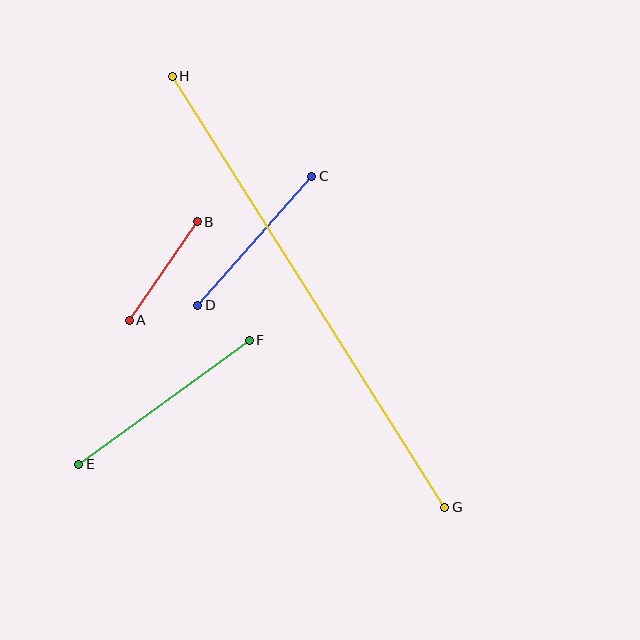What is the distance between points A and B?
The distance is approximately 120 pixels.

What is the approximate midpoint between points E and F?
The midpoint is at approximately (164, 402) pixels.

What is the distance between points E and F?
The distance is approximately 211 pixels.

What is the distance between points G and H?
The distance is approximately 510 pixels.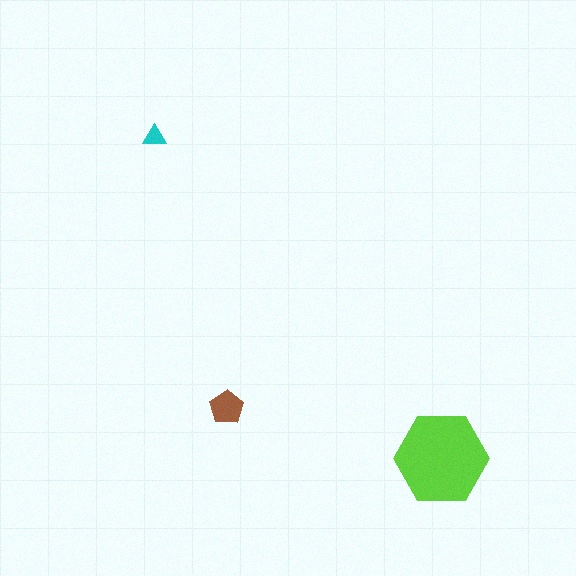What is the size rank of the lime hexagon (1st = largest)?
1st.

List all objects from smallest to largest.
The cyan triangle, the brown pentagon, the lime hexagon.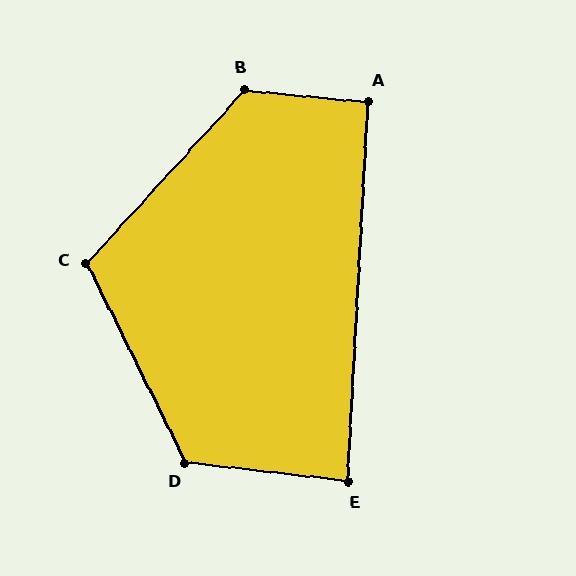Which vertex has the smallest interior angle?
E, at approximately 86 degrees.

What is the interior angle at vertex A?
Approximately 93 degrees (approximately right).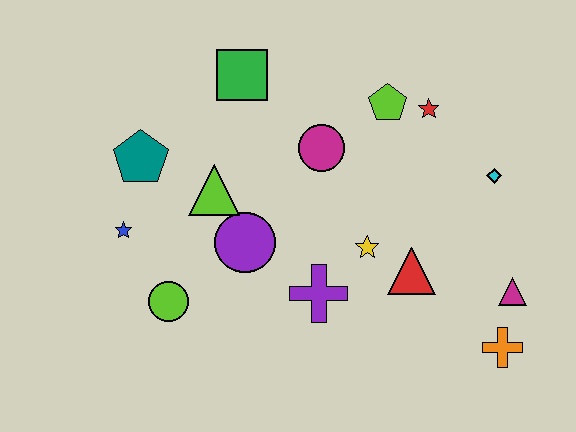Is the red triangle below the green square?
Yes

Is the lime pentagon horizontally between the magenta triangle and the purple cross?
Yes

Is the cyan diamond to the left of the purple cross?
No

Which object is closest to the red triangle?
The yellow star is closest to the red triangle.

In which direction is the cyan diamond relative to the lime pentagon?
The cyan diamond is to the right of the lime pentagon.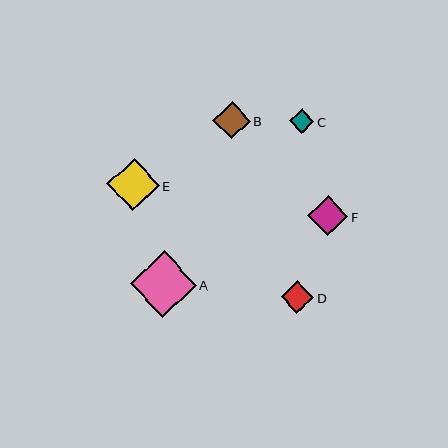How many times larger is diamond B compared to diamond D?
Diamond B is approximately 1.2 times the size of diamond D.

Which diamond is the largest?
Diamond A is the largest with a size of approximately 66 pixels.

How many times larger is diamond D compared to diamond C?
Diamond D is approximately 1.3 times the size of diamond C.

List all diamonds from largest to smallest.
From largest to smallest: A, E, F, B, D, C.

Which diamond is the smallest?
Diamond C is the smallest with a size of approximately 24 pixels.